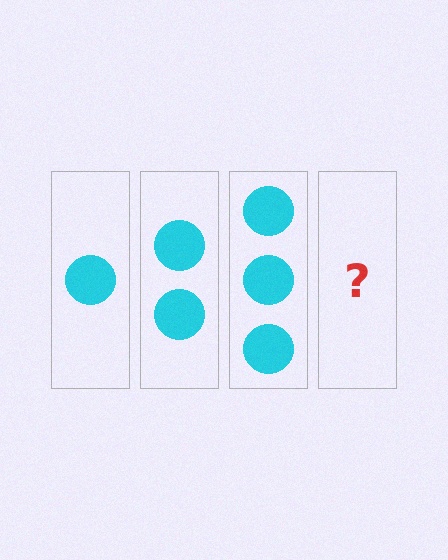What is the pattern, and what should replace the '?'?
The pattern is that each step adds one more circle. The '?' should be 4 circles.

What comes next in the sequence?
The next element should be 4 circles.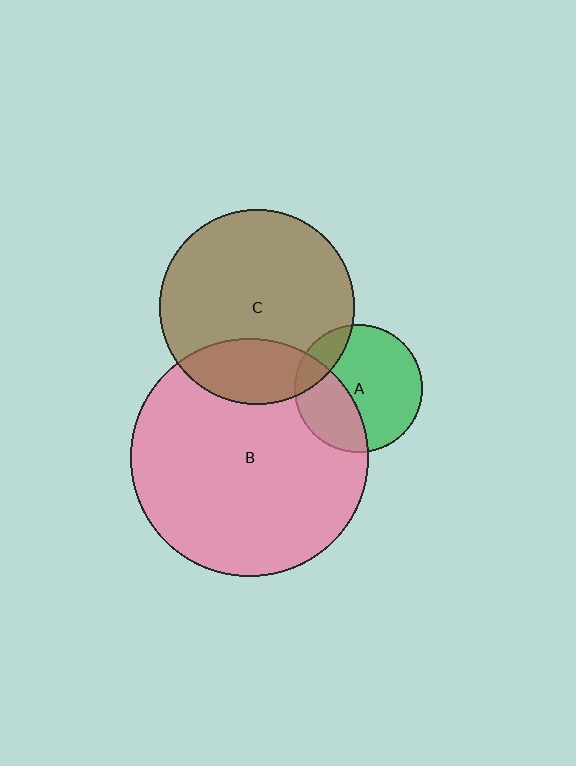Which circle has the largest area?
Circle B (pink).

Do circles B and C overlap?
Yes.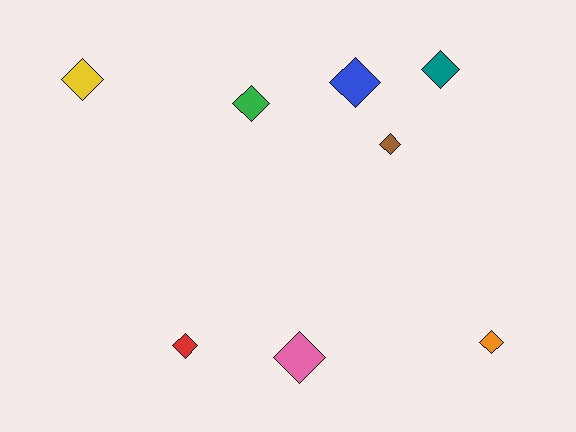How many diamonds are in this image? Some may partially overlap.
There are 8 diamonds.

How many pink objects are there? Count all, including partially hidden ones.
There is 1 pink object.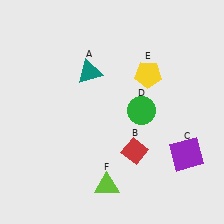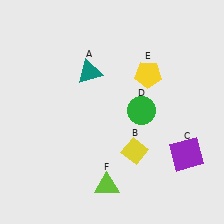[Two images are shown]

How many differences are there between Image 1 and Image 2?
There is 1 difference between the two images.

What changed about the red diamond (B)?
In Image 1, B is red. In Image 2, it changed to yellow.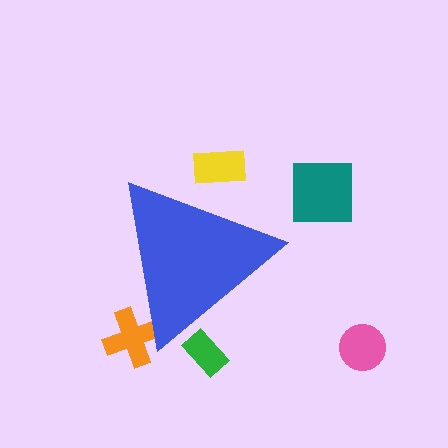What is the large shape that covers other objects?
A blue triangle.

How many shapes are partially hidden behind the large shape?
3 shapes are partially hidden.